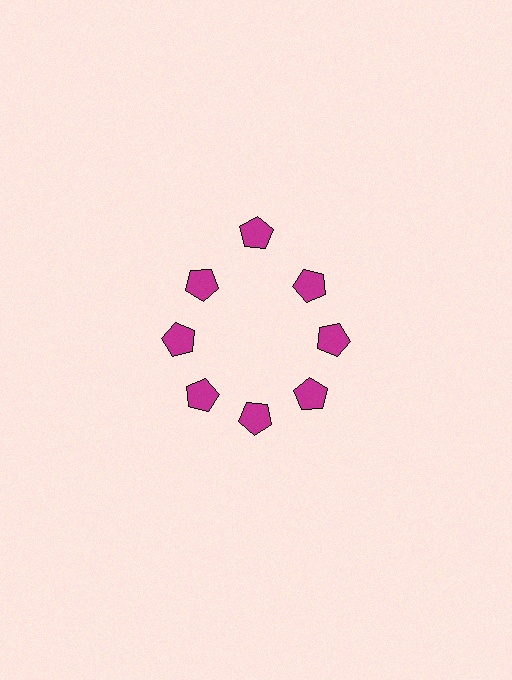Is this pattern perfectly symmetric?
No. The 8 magenta pentagons are arranged in a ring, but one element near the 12 o'clock position is pushed outward from the center, breaking the 8-fold rotational symmetry.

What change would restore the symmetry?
The symmetry would be restored by moving it inward, back onto the ring so that all 8 pentagons sit at equal angles and equal distance from the center.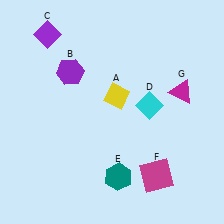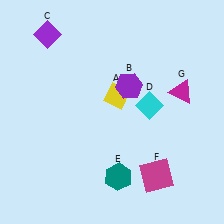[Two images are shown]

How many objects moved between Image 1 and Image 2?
1 object moved between the two images.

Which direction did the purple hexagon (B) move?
The purple hexagon (B) moved right.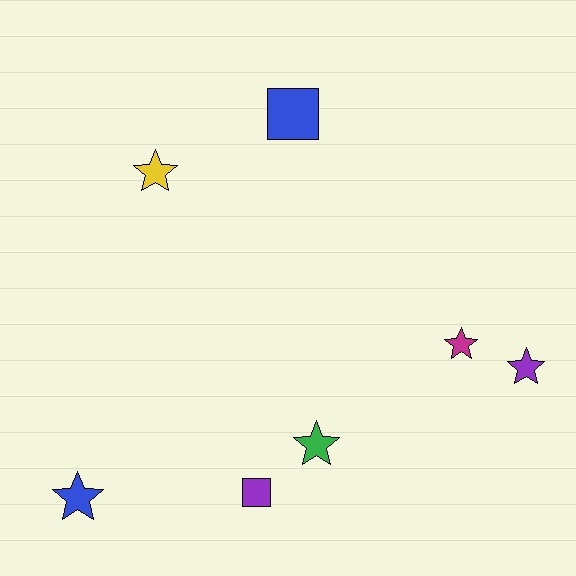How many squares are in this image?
There are 2 squares.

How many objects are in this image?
There are 7 objects.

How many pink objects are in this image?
There are no pink objects.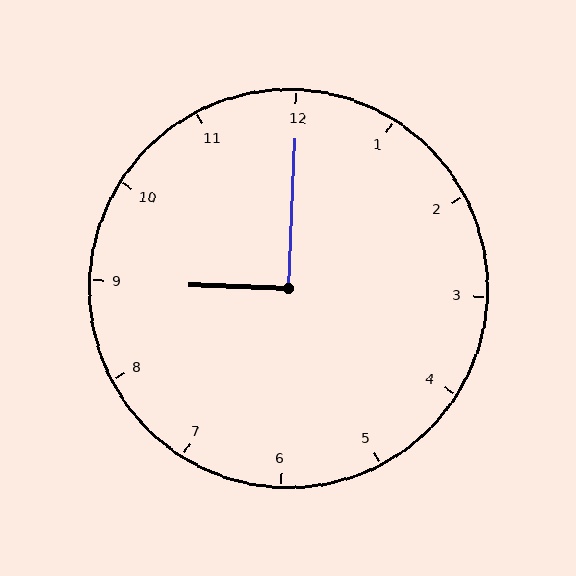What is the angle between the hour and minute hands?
Approximately 90 degrees.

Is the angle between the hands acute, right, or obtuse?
It is right.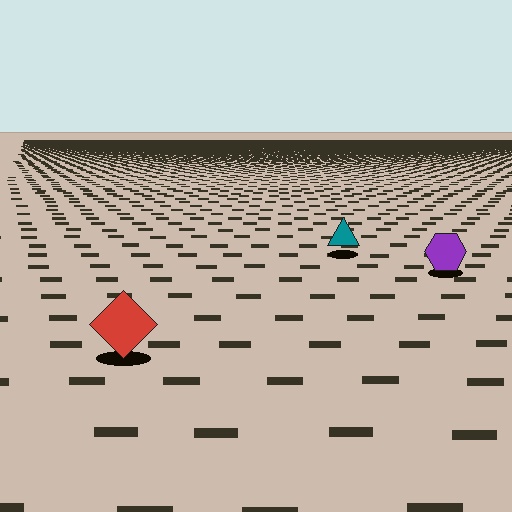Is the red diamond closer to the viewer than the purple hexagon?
Yes. The red diamond is closer — you can tell from the texture gradient: the ground texture is coarser near it.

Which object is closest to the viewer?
The red diamond is closest. The texture marks near it are larger and more spread out.